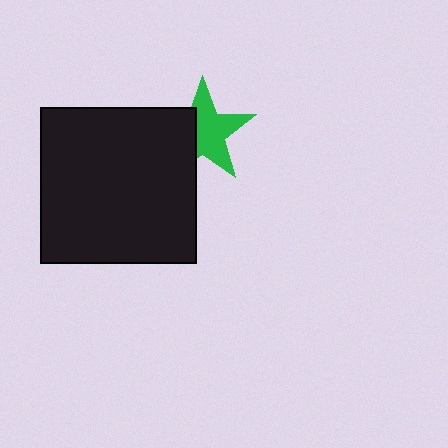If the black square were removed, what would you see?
You would see the complete green star.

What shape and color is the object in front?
The object in front is a black square.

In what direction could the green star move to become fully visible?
The green star could move right. That would shift it out from behind the black square entirely.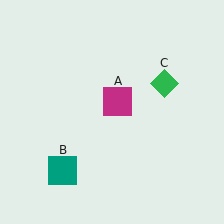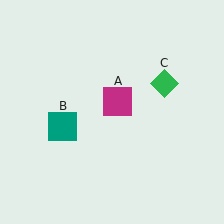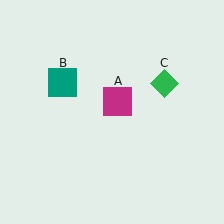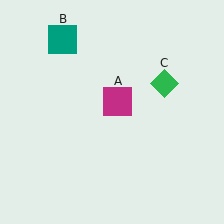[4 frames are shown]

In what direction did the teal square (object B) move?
The teal square (object B) moved up.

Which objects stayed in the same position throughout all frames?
Magenta square (object A) and green diamond (object C) remained stationary.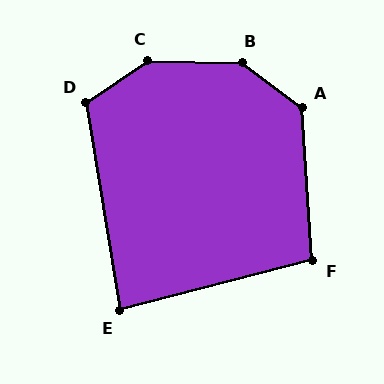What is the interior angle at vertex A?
Approximately 131 degrees (obtuse).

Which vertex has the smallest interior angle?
E, at approximately 85 degrees.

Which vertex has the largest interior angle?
C, at approximately 145 degrees.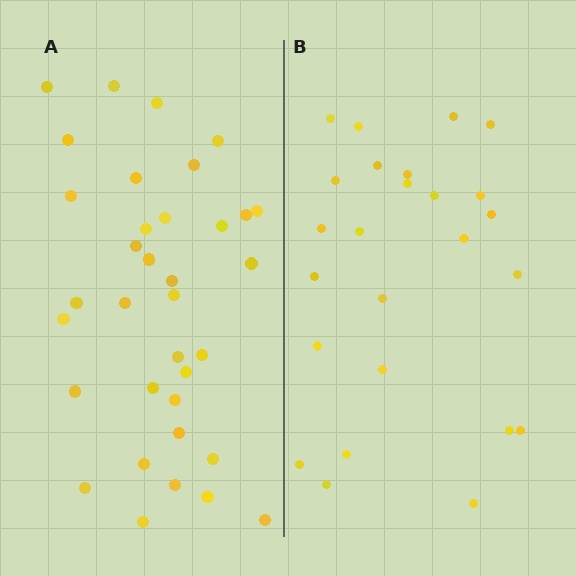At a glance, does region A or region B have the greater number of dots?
Region A (the left region) has more dots.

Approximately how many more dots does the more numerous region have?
Region A has roughly 10 or so more dots than region B.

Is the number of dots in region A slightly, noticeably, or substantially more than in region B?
Region A has noticeably more, but not dramatically so. The ratio is roughly 1.4 to 1.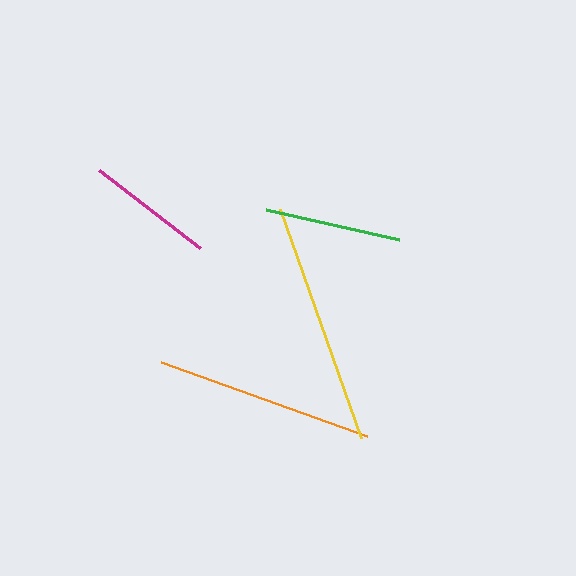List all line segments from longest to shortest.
From longest to shortest: yellow, orange, green, magenta.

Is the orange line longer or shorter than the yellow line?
The yellow line is longer than the orange line.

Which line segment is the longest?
The yellow line is the longest at approximately 243 pixels.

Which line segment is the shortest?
The magenta line is the shortest at approximately 127 pixels.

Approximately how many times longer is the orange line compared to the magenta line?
The orange line is approximately 1.7 times the length of the magenta line.